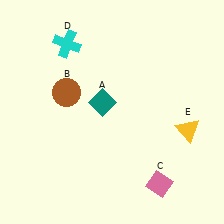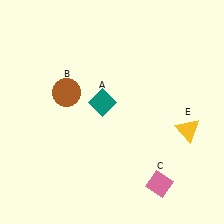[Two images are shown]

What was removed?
The cyan cross (D) was removed in Image 2.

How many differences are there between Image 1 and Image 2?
There is 1 difference between the two images.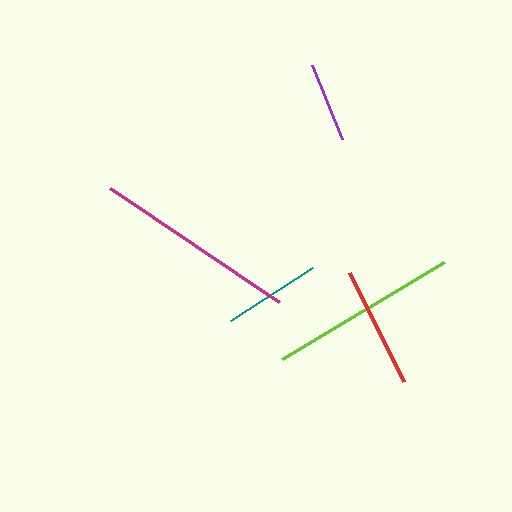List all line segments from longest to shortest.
From longest to shortest: magenta, lime, red, teal, purple.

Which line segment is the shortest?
The purple line is the shortest at approximately 80 pixels.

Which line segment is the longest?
The magenta line is the longest at approximately 203 pixels.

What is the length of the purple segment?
The purple segment is approximately 80 pixels long.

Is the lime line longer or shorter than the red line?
The lime line is longer than the red line.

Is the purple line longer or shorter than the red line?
The red line is longer than the purple line.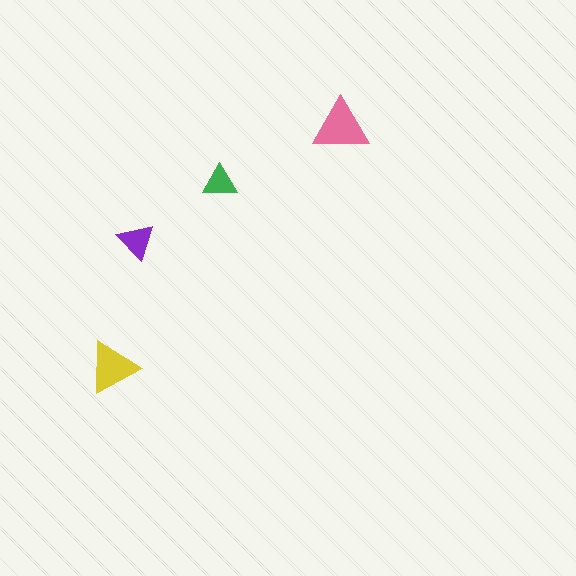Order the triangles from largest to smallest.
the pink one, the yellow one, the purple one, the green one.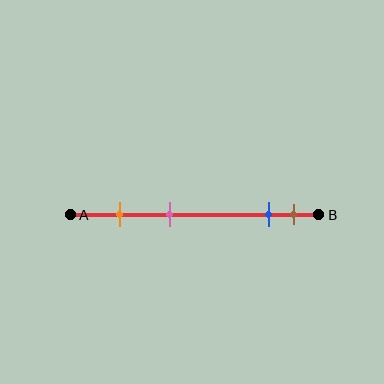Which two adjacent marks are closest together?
The blue and brown marks are the closest adjacent pair.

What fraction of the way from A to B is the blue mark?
The blue mark is approximately 80% (0.8) of the way from A to B.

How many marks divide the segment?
There are 4 marks dividing the segment.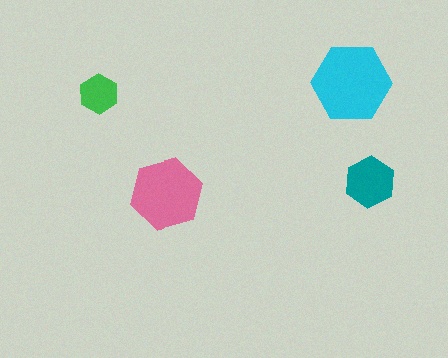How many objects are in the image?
There are 4 objects in the image.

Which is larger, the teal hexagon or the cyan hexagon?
The cyan one.